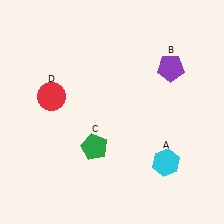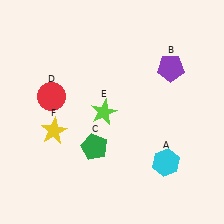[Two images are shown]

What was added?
A lime star (E), a yellow star (F) were added in Image 2.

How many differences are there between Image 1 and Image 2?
There are 2 differences between the two images.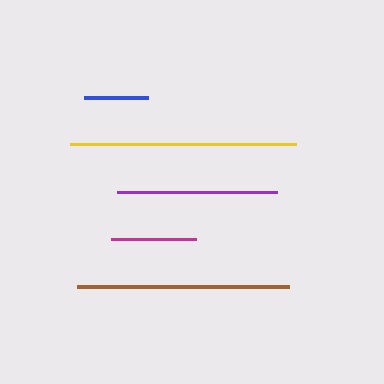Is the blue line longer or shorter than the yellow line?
The yellow line is longer than the blue line.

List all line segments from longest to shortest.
From longest to shortest: yellow, brown, purple, magenta, blue.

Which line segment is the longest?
The yellow line is the longest at approximately 225 pixels.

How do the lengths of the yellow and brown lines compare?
The yellow and brown lines are approximately the same length.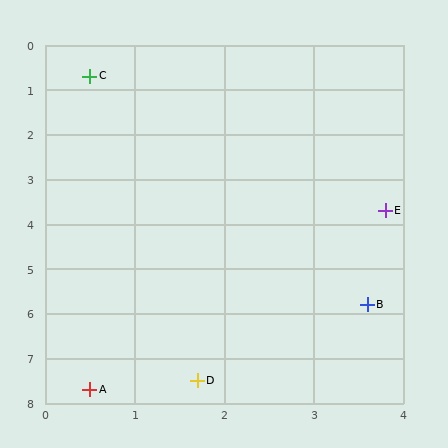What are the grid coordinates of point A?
Point A is at approximately (0.5, 7.7).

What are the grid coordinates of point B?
Point B is at approximately (3.6, 5.8).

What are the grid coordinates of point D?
Point D is at approximately (1.7, 7.5).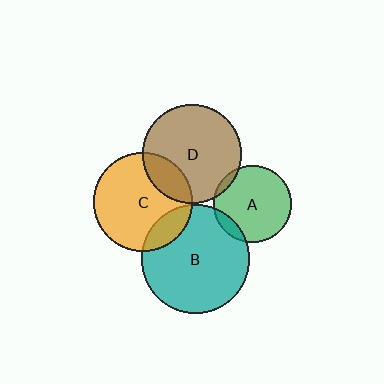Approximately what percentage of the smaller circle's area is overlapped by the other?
Approximately 20%.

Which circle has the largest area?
Circle B (teal).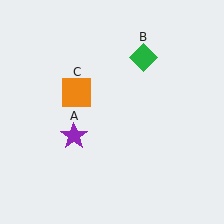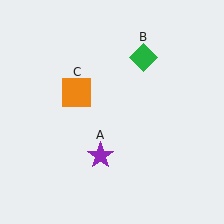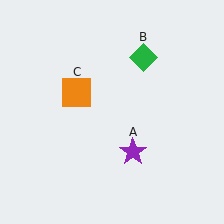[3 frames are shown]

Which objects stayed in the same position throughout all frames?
Green diamond (object B) and orange square (object C) remained stationary.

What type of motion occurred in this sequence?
The purple star (object A) rotated counterclockwise around the center of the scene.